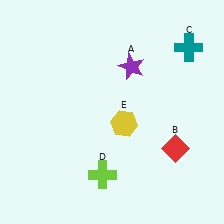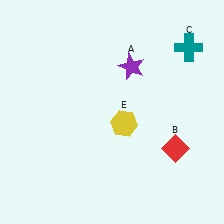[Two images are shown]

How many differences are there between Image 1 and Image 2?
There is 1 difference between the two images.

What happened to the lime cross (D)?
The lime cross (D) was removed in Image 2. It was in the bottom-left area of Image 1.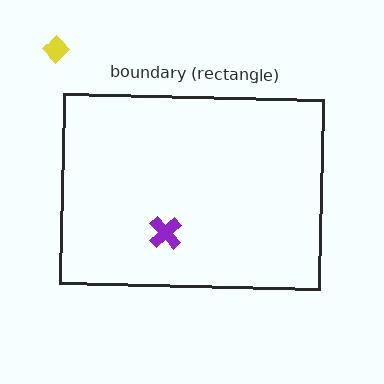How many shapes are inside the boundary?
1 inside, 1 outside.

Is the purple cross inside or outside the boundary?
Inside.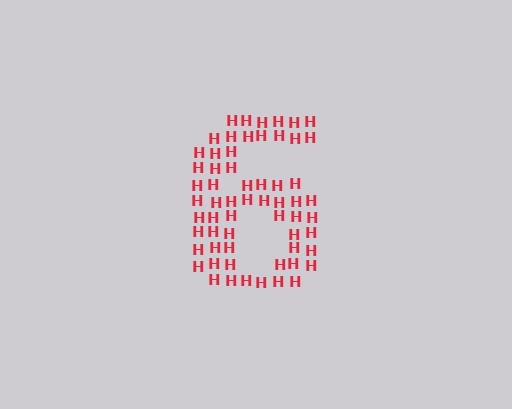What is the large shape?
The large shape is the digit 6.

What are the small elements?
The small elements are letter H's.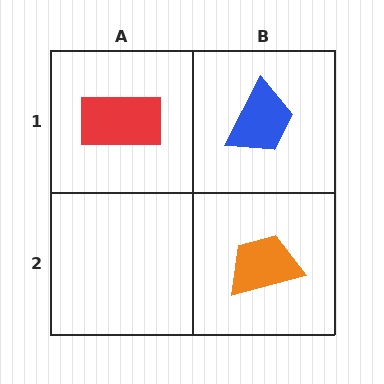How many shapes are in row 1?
2 shapes.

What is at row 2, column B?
An orange trapezoid.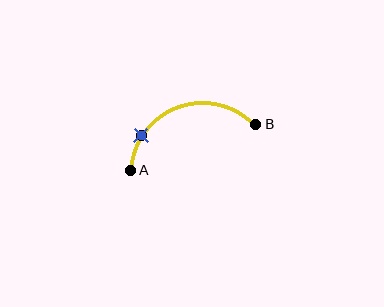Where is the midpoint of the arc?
The arc midpoint is the point on the curve farthest from the straight line joining A and B. It sits above that line.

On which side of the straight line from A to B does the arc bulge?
The arc bulges above the straight line connecting A and B.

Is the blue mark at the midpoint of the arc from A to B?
No. The blue mark lies on the arc but is closer to endpoint A. The arc midpoint would be at the point on the curve equidistant along the arc from both A and B.